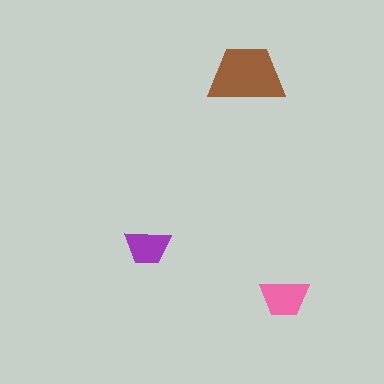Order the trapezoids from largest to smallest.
the brown one, the pink one, the purple one.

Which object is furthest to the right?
The pink trapezoid is rightmost.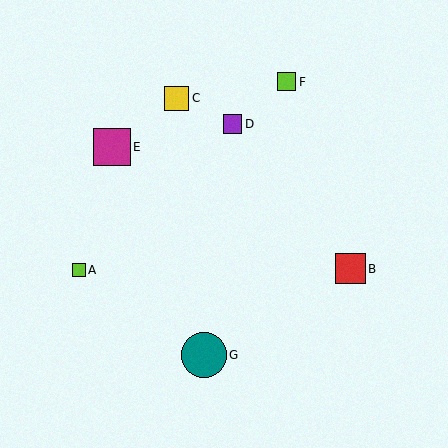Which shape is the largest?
The teal circle (labeled G) is the largest.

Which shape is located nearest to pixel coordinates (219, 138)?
The purple square (labeled D) at (233, 124) is nearest to that location.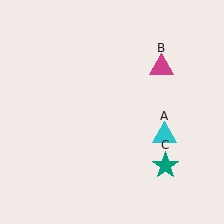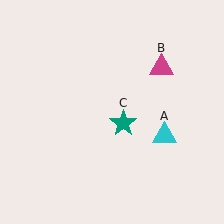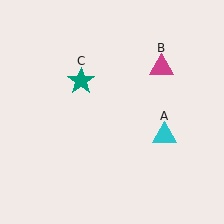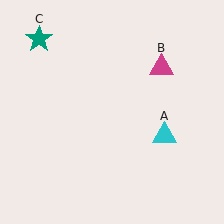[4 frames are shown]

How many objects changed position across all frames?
1 object changed position: teal star (object C).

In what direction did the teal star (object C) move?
The teal star (object C) moved up and to the left.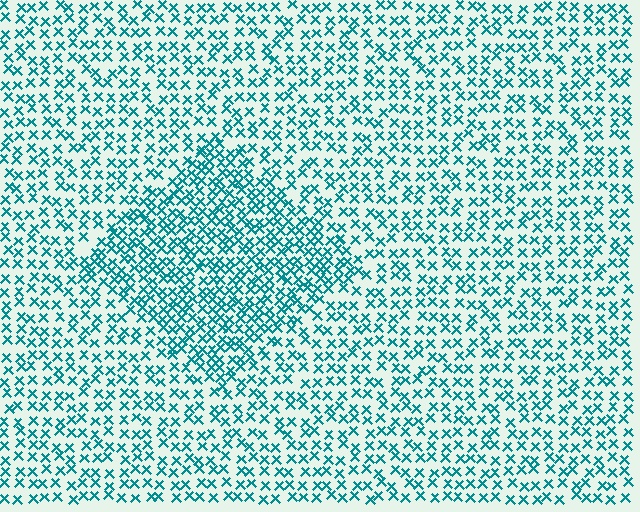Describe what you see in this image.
The image contains small teal elements arranged at two different densities. A diamond-shaped region is visible where the elements are more densely packed than the surrounding area.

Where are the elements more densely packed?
The elements are more densely packed inside the diamond boundary.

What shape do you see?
I see a diamond.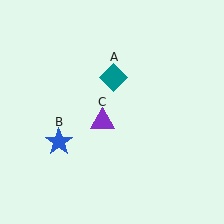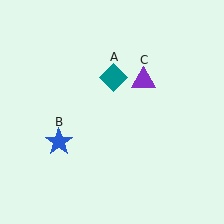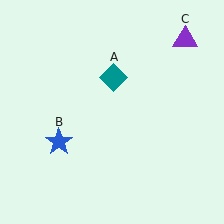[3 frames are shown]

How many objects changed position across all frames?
1 object changed position: purple triangle (object C).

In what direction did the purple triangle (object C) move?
The purple triangle (object C) moved up and to the right.